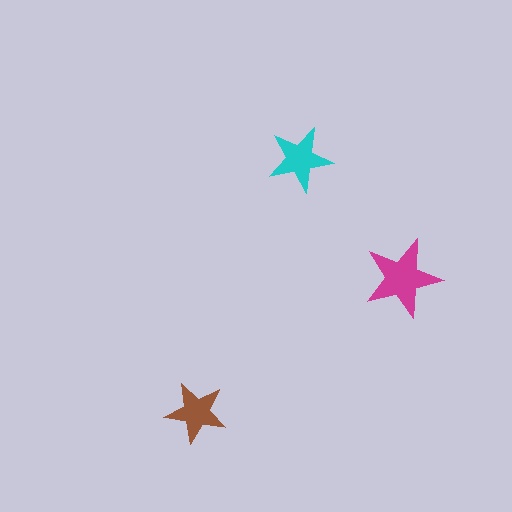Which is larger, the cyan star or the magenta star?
The magenta one.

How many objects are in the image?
There are 3 objects in the image.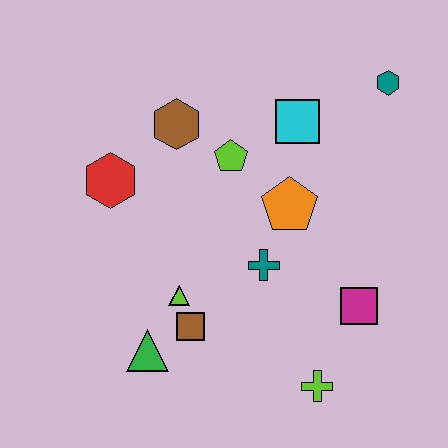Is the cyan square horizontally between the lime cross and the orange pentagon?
Yes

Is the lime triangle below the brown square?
No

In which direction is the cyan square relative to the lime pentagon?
The cyan square is to the right of the lime pentagon.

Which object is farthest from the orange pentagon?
The green triangle is farthest from the orange pentagon.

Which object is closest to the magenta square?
The lime cross is closest to the magenta square.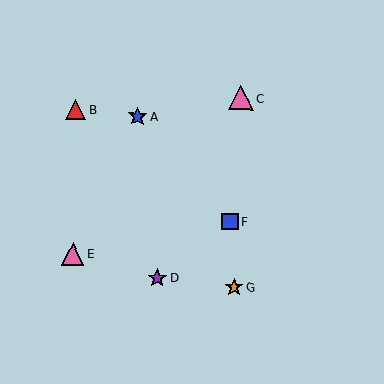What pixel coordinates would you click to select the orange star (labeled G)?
Click at (234, 288) to select the orange star G.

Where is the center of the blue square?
The center of the blue square is at (230, 222).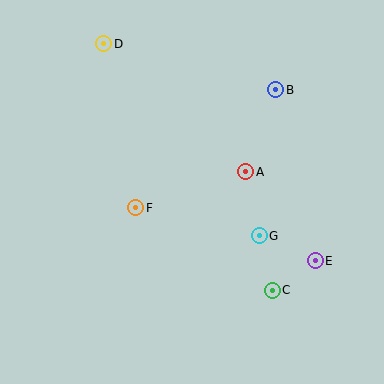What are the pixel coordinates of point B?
Point B is at (276, 90).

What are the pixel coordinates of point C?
Point C is at (272, 290).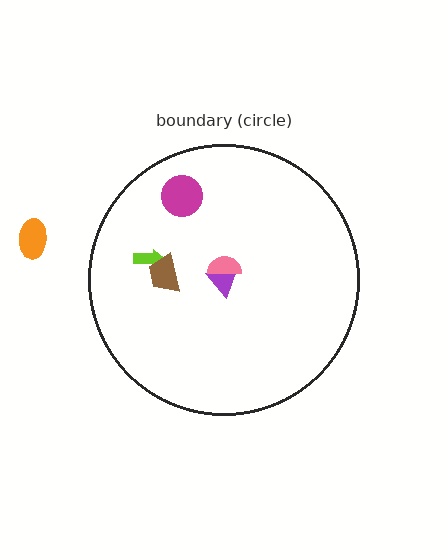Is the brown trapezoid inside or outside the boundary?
Inside.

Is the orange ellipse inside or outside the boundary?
Outside.